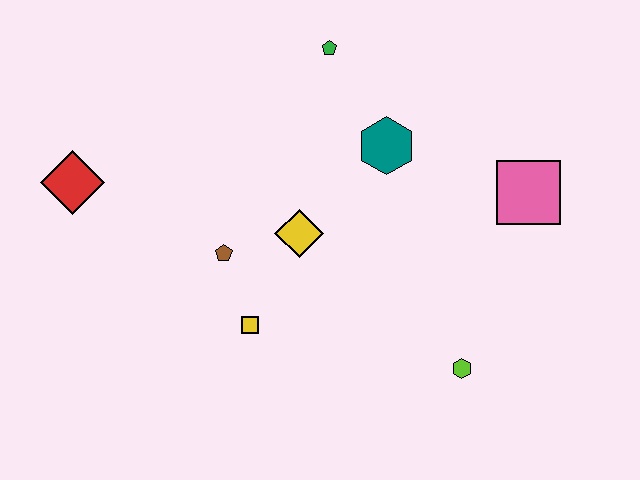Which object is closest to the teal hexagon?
The green pentagon is closest to the teal hexagon.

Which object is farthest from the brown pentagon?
The pink square is farthest from the brown pentagon.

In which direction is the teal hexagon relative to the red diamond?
The teal hexagon is to the right of the red diamond.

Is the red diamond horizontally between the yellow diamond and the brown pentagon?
No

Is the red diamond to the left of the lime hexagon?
Yes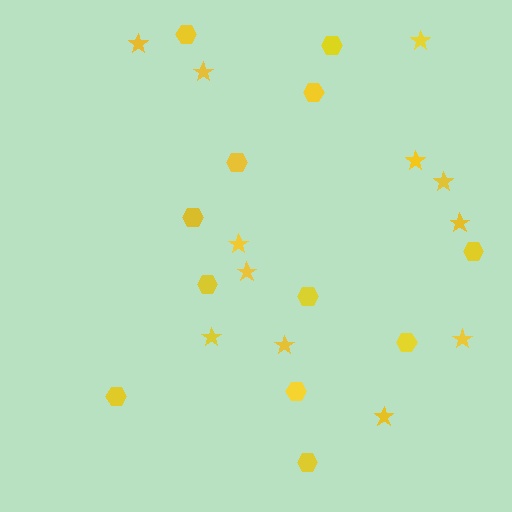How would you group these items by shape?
There are 2 groups: one group of stars (12) and one group of hexagons (12).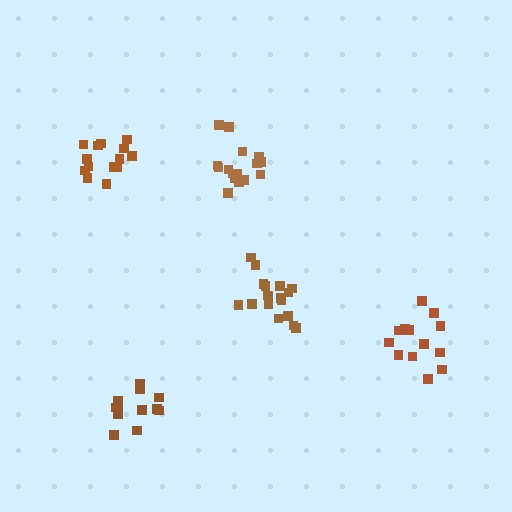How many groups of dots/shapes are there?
There are 5 groups.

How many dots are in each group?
Group 1: 17 dots, Group 2: 16 dots, Group 3: 13 dots, Group 4: 15 dots, Group 5: 13 dots (74 total).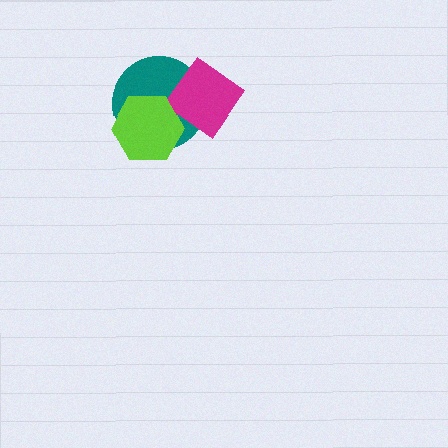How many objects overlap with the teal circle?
2 objects overlap with the teal circle.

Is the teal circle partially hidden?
Yes, it is partially covered by another shape.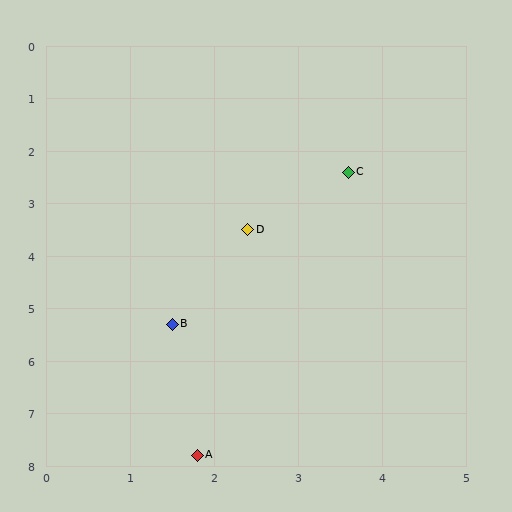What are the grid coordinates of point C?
Point C is at approximately (3.6, 2.4).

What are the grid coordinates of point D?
Point D is at approximately (2.4, 3.5).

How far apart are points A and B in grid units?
Points A and B are about 2.5 grid units apart.